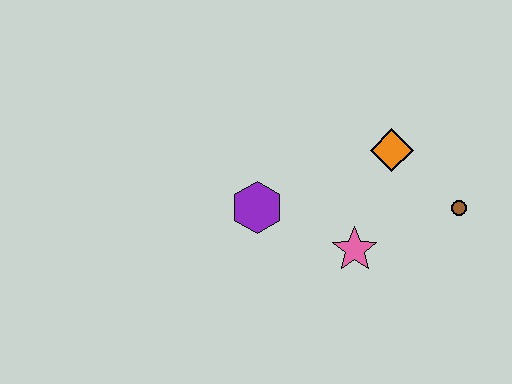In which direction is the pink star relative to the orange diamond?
The pink star is below the orange diamond.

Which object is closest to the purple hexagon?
The pink star is closest to the purple hexagon.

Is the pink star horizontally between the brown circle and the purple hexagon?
Yes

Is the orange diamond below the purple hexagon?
No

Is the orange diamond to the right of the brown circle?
No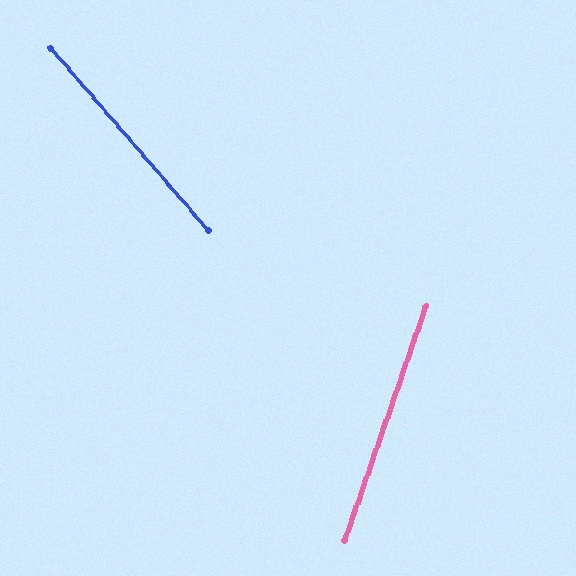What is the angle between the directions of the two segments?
Approximately 60 degrees.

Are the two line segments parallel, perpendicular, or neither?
Neither parallel nor perpendicular — they differ by about 60°.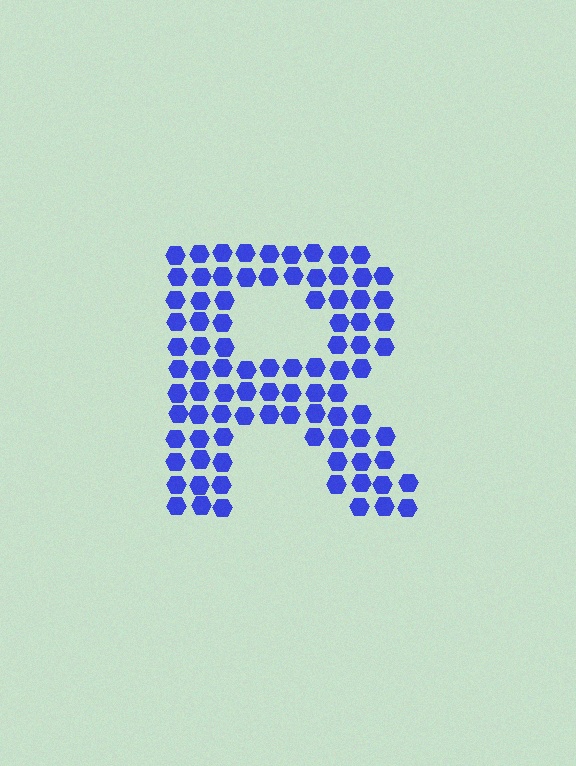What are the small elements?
The small elements are hexagons.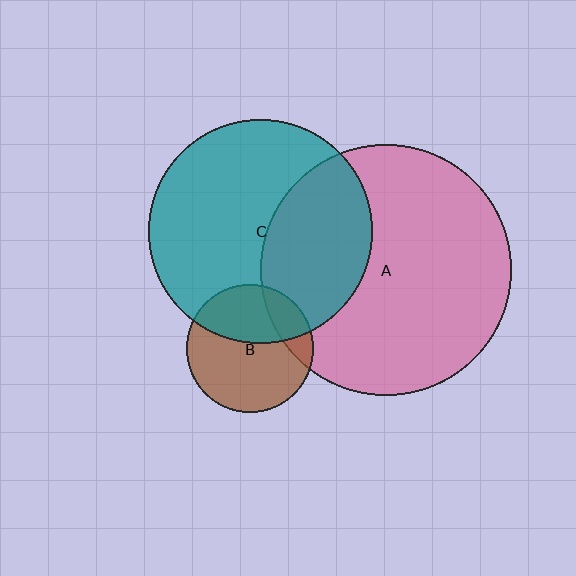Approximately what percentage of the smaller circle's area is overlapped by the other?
Approximately 35%.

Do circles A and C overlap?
Yes.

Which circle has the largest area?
Circle A (pink).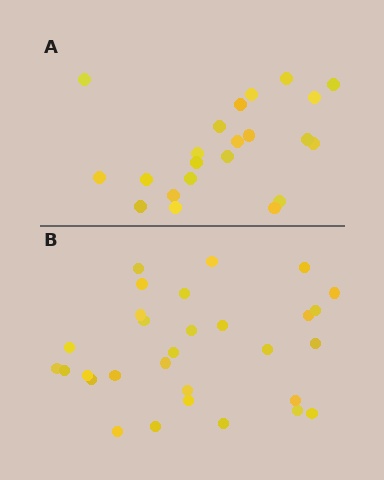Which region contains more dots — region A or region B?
Region B (the bottom region) has more dots.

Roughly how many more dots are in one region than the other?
Region B has roughly 8 or so more dots than region A.